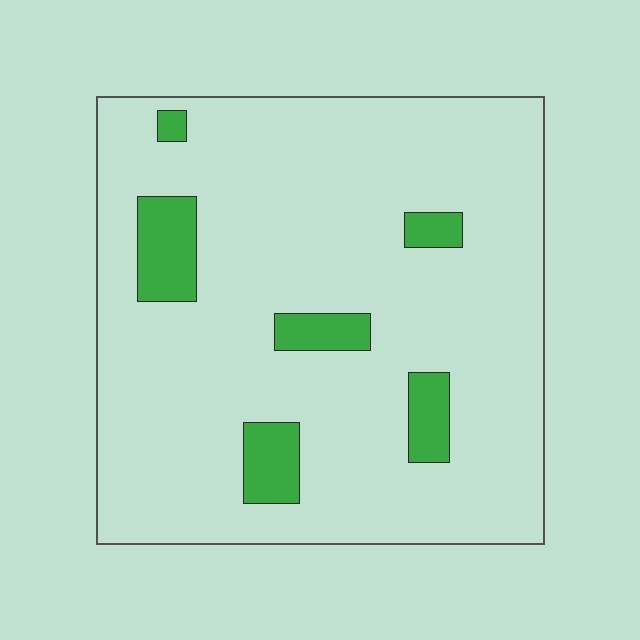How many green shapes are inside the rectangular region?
6.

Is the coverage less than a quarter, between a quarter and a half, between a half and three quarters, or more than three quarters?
Less than a quarter.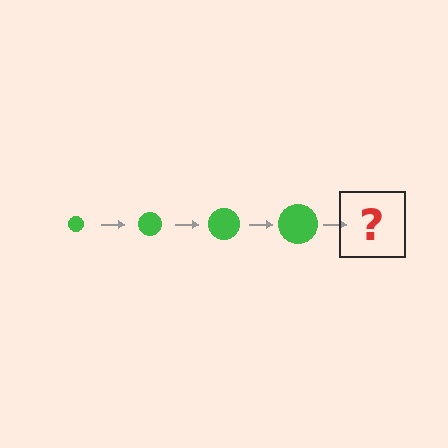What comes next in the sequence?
The next element should be a green circle, larger than the previous one.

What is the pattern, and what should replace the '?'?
The pattern is that the circle gets progressively larger each step. The '?' should be a green circle, larger than the previous one.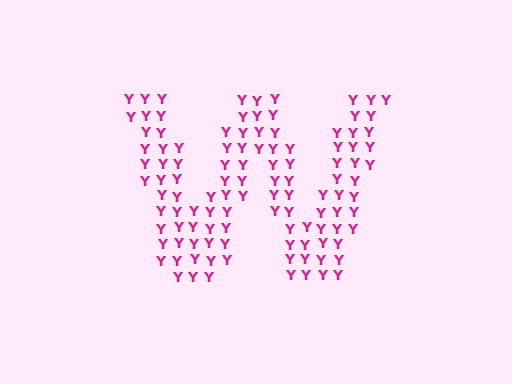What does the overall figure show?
The overall figure shows the letter W.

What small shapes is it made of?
It is made of small letter Y's.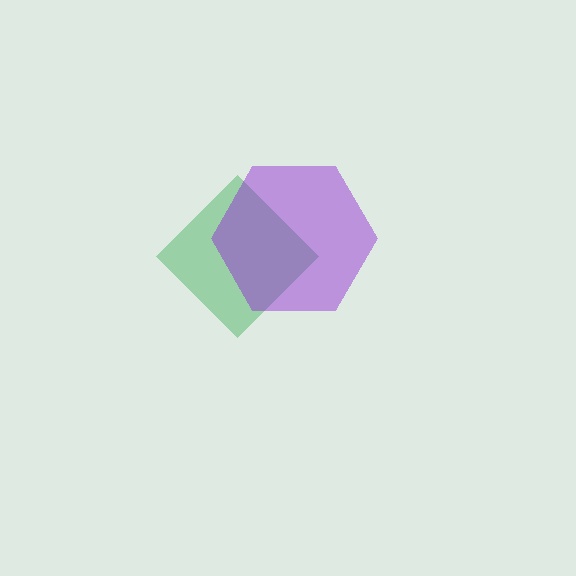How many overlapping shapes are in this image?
There are 2 overlapping shapes in the image.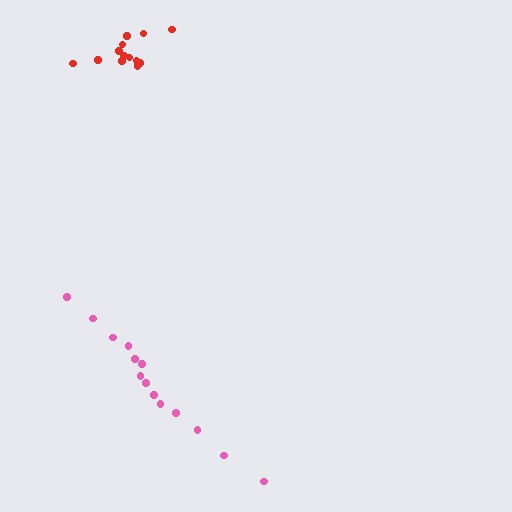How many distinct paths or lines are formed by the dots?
There are 2 distinct paths.